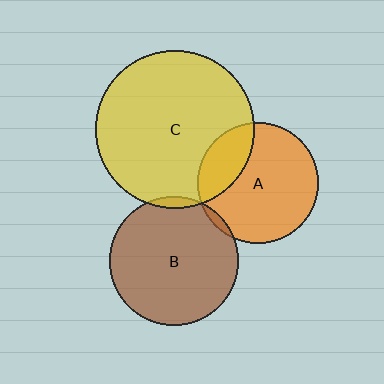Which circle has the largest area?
Circle C (yellow).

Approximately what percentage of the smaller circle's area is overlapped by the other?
Approximately 5%.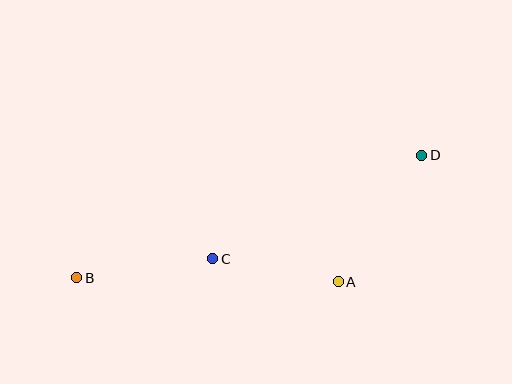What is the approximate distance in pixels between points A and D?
The distance between A and D is approximately 152 pixels.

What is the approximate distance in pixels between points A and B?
The distance between A and B is approximately 261 pixels.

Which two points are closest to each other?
Points A and C are closest to each other.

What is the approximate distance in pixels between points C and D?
The distance between C and D is approximately 233 pixels.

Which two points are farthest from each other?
Points B and D are farthest from each other.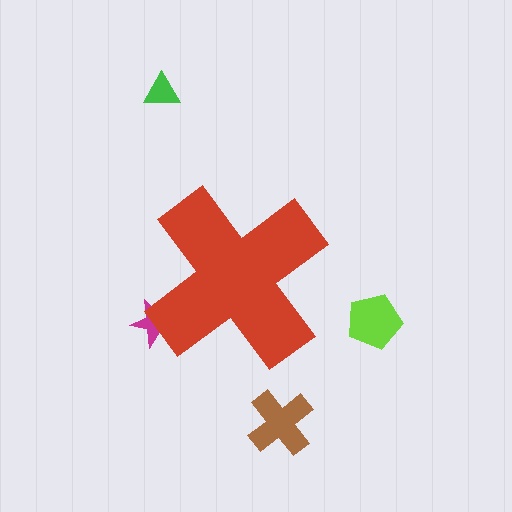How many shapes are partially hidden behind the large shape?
1 shape is partially hidden.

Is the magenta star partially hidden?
Yes, the magenta star is partially hidden behind the red cross.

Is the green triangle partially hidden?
No, the green triangle is fully visible.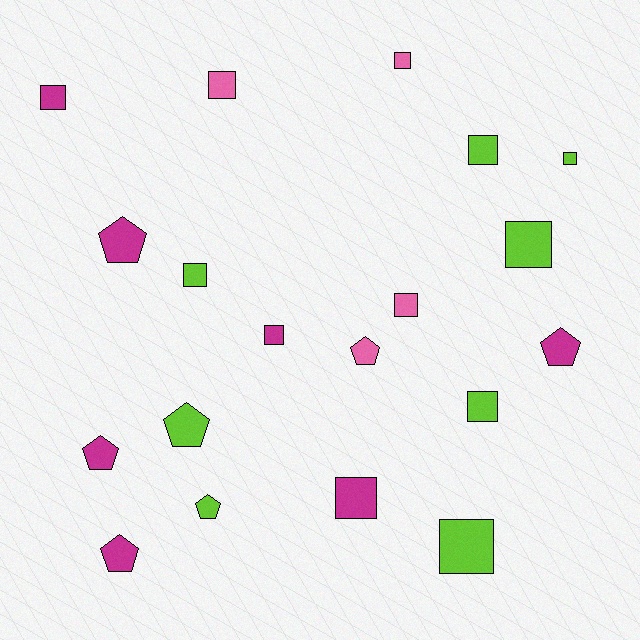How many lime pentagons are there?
There are 2 lime pentagons.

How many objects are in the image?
There are 19 objects.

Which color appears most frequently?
Lime, with 8 objects.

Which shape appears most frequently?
Square, with 12 objects.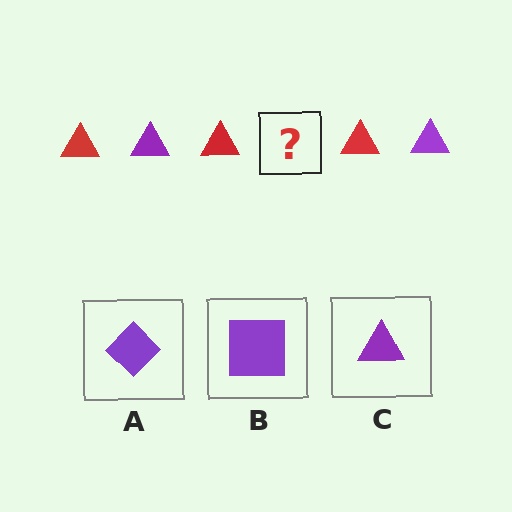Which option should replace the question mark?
Option C.